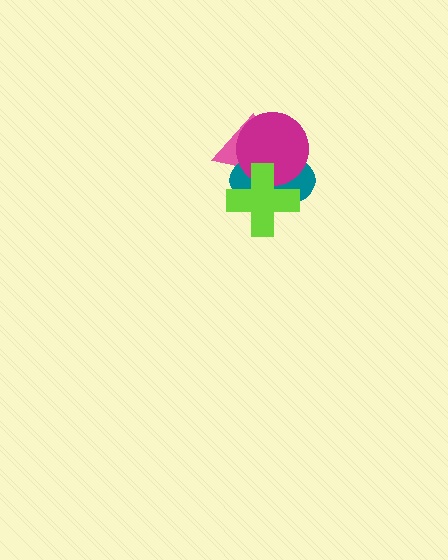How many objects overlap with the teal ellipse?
3 objects overlap with the teal ellipse.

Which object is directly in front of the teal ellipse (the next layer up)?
The magenta circle is directly in front of the teal ellipse.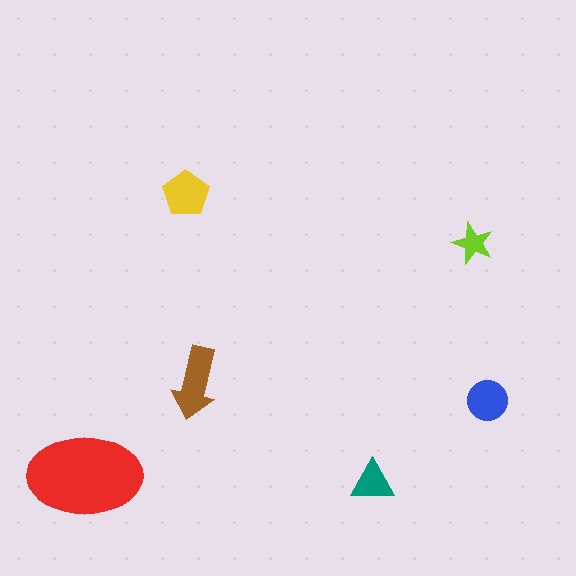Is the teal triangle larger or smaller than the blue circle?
Smaller.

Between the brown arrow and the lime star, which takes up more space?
The brown arrow.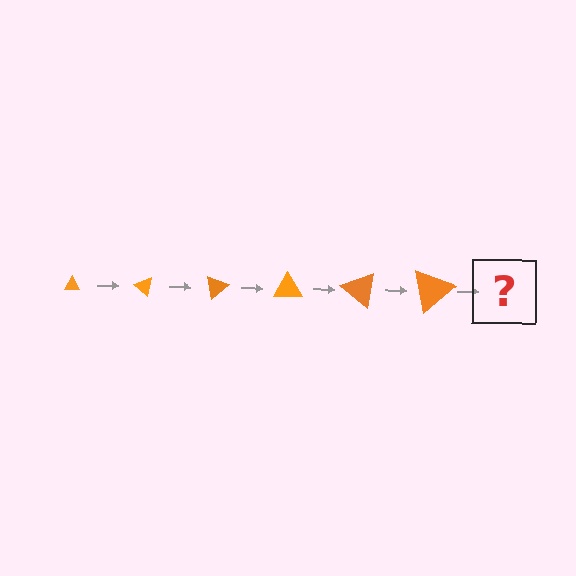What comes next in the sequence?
The next element should be a triangle, larger than the previous one and rotated 240 degrees from the start.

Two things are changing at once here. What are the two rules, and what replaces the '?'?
The two rules are that the triangle grows larger each step and it rotates 40 degrees each step. The '?' should be a triangle, larger than the previous one and rotated 240 degrees from the start.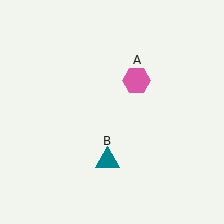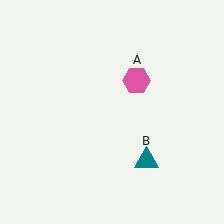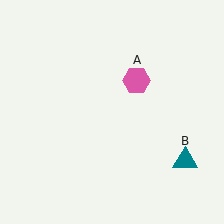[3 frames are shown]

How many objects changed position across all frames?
1 object changed position: teal triangle (object B).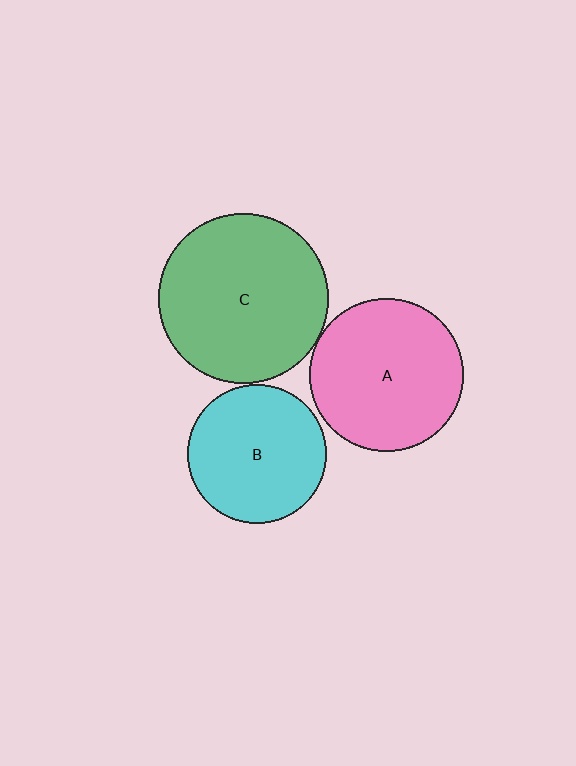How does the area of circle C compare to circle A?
Approximately 1.2 times.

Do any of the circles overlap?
No, none of the circles overlap.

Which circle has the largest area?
Circle C (green).